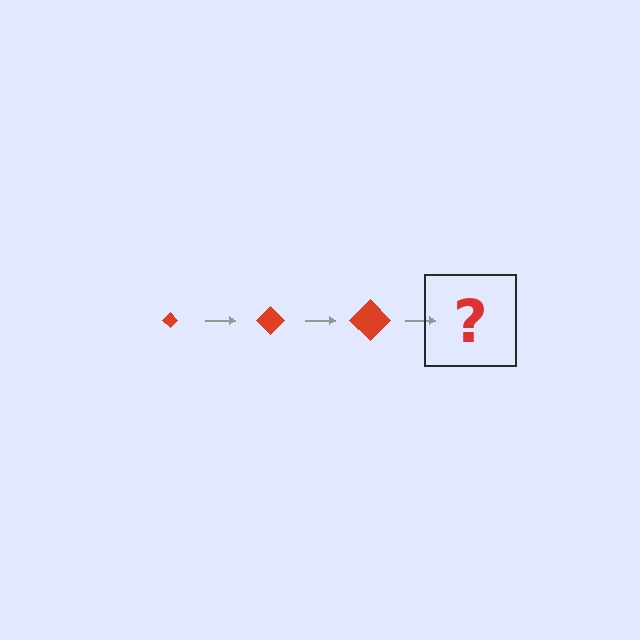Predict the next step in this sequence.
The next step is a red diamond, larger than the previous one.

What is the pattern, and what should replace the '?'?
The pattern is that the diamond gets progressively larger each step. The '?' should be a red diamond, larger than the previous one.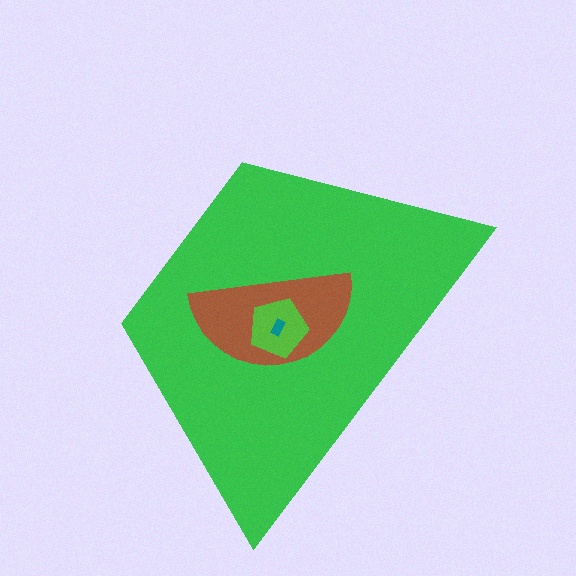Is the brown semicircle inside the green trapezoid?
Yes.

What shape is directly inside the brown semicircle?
The lime pentagon.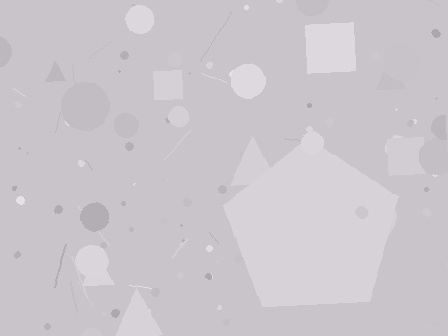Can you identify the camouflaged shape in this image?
The camouflaged shape is a pentagon.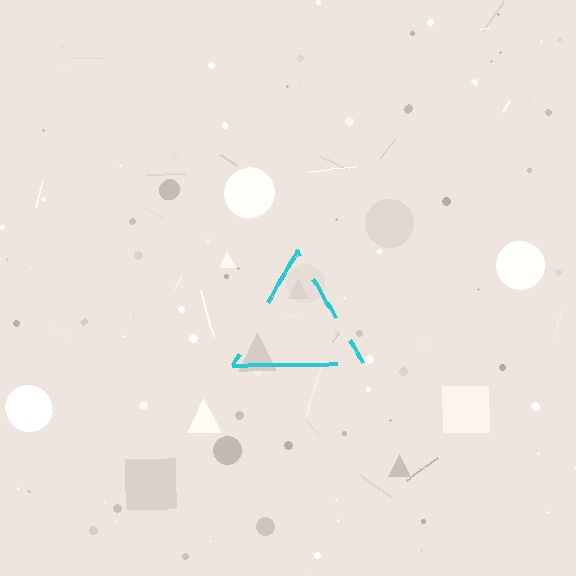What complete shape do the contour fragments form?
The contour fragments form a triangle.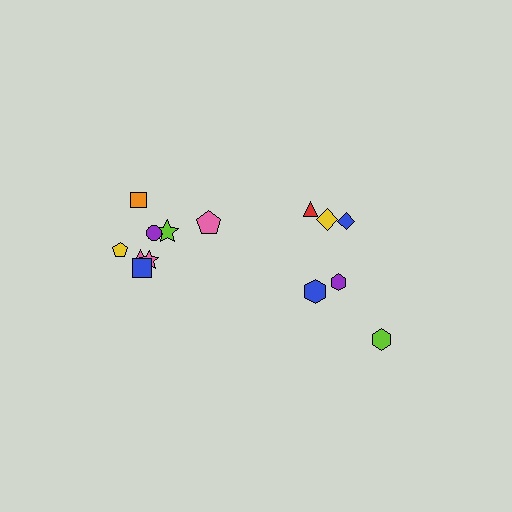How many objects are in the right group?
There are 6 objects.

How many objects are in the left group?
There are 8 objects.